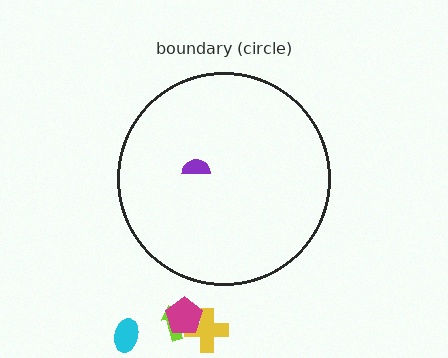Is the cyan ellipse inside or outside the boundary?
Outside.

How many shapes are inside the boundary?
1 inside, 4 outside.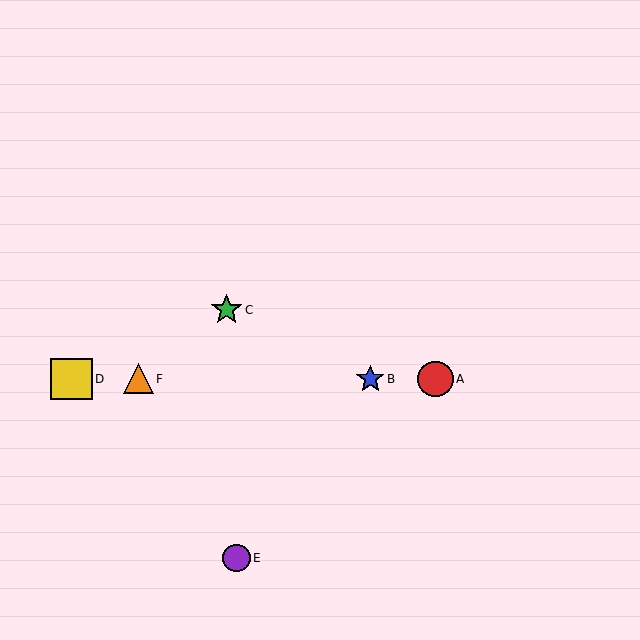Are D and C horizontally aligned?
No, D is at y≈379 and C is at y≈310.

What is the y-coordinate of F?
Object F is at y≈379.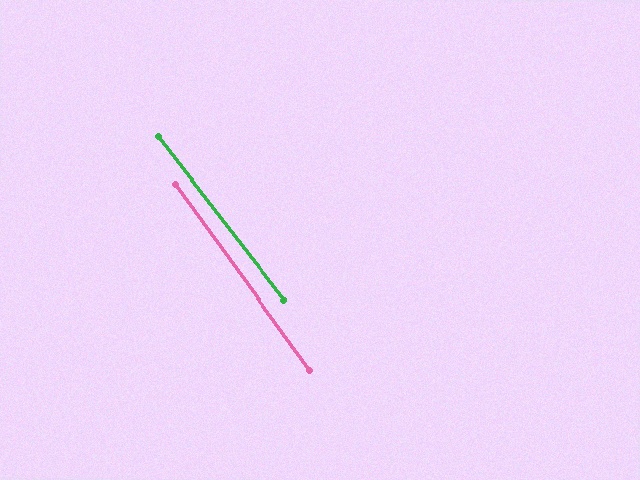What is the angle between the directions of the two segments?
Approximately 2 degrees.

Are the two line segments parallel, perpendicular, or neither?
Parallel — their directions differ by only 1.8°.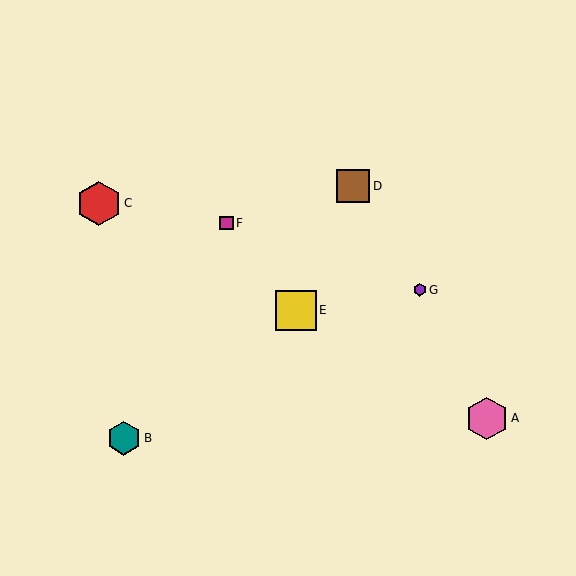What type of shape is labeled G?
Shape G is a purple hexagon.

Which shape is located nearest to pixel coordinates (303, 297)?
The yellow square (labeled E) at (296, 310) is nearest to that location.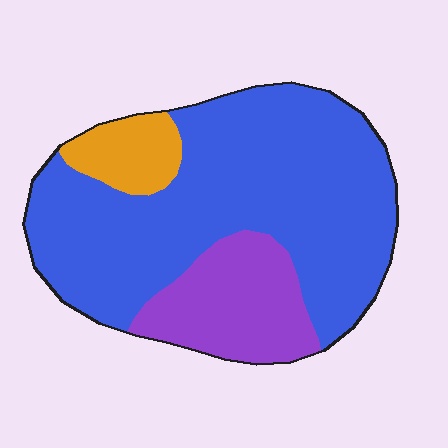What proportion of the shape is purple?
Purple covers about 20% of the shape.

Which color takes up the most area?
Blue, at roughly 70%.